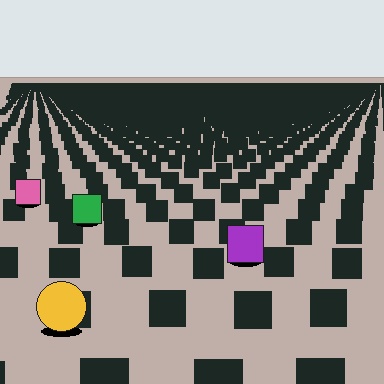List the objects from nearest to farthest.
From nearest to farthest: the yellow circle, the purple square, the green square, the pink square.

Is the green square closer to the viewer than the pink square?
Yes. The green square is closer — you can tell from the texture gradient: the ground texture is coarser near it.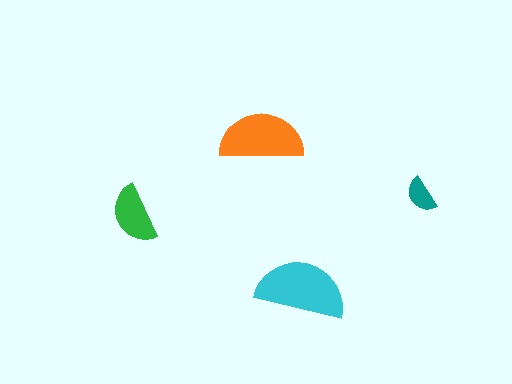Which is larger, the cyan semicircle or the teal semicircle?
The cyan one.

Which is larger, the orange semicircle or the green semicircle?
The orange one.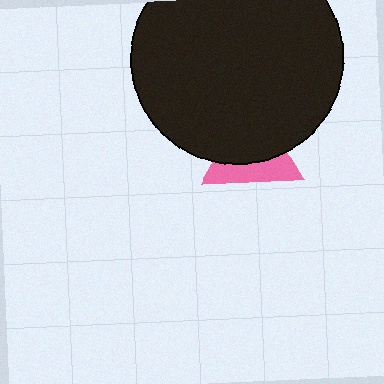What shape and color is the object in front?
The object in front is a black circle.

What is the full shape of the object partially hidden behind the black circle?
The partially hidden object is a pink triangle.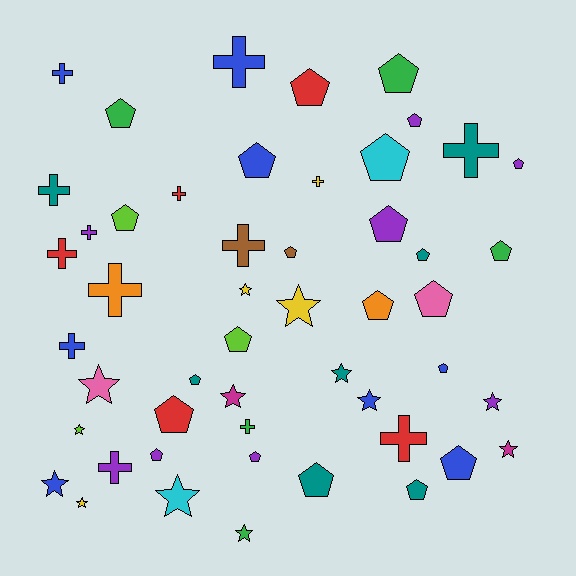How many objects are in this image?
There are 50 objects.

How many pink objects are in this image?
There are 2 pink objects.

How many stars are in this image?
There are 13 stars.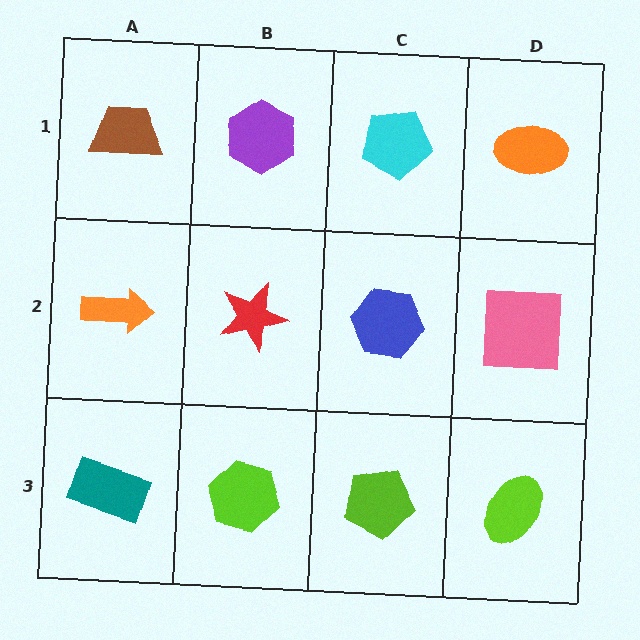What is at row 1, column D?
An orange ellipse.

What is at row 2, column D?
A pink square.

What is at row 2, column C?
A blue hexagon.